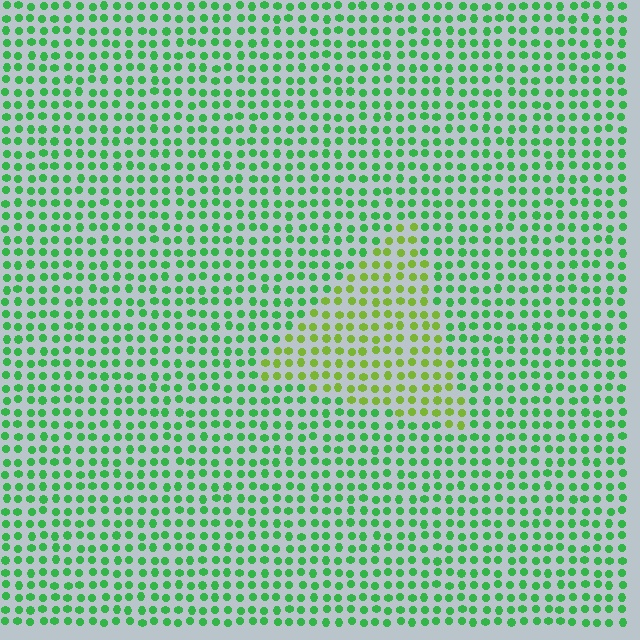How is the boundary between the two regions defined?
The boundary is defined purely by a slight shift in hue (about 42 degrees). Spacing, size, and orientation are identical on both sides.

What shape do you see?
I see a triangle.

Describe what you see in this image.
The image is filled with small green elements in a uniform arrangement. A triangle-shaped region is visible where the elements are tinted to a slightly different hue, forming a subtle color boundary.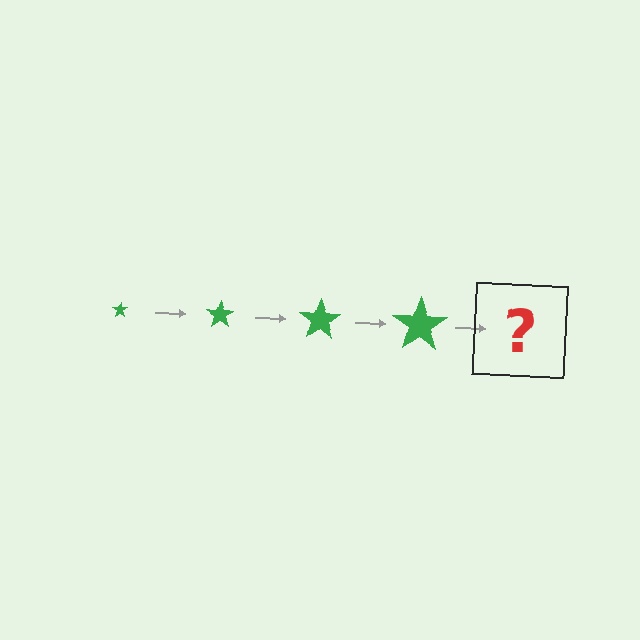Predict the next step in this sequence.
The next step is a green star, larger than the previous one.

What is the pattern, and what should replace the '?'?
The pattern is that the star gets progressively larger each step. The '?' should be a green star, larger than the previous one.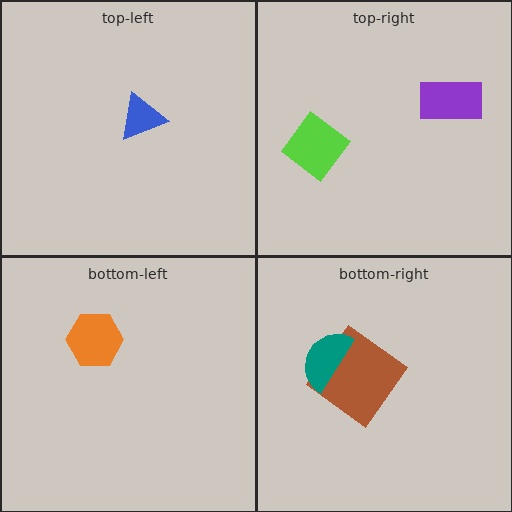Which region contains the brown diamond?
The bottom-right region.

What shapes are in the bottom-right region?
The brown diamond, the teal semicircle.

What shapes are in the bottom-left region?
The orange hexagon.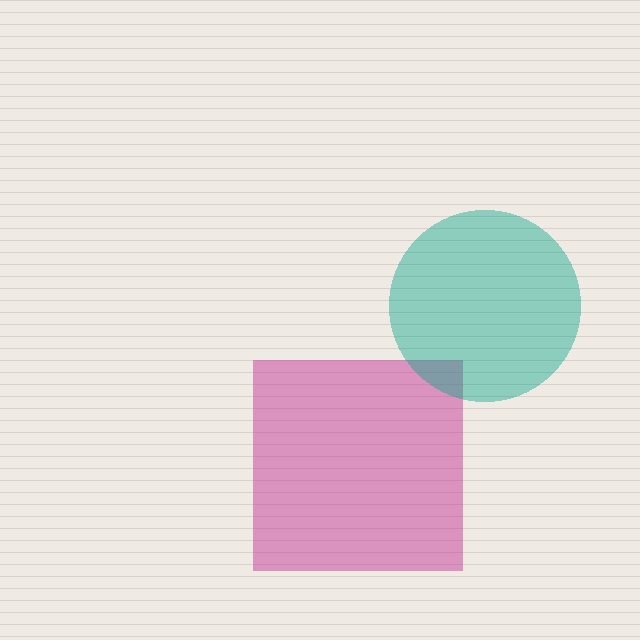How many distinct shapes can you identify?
There are 2 distinct shapes: a magenta square, a teal circle.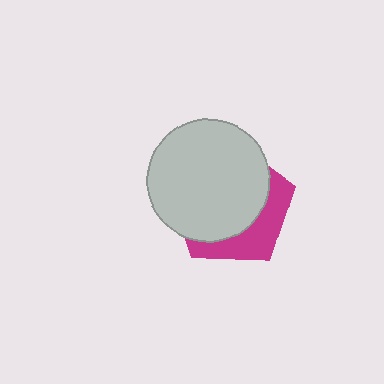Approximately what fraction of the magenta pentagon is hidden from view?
Roughly 68% of the magenta pentagon is hidden behind the light gray circle.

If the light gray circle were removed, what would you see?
You would see the complete magenta pentagon.